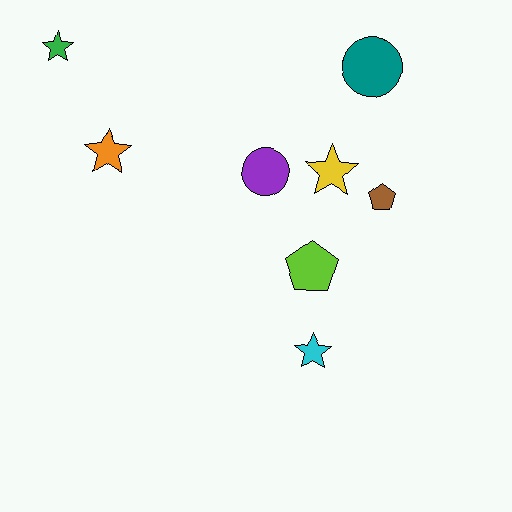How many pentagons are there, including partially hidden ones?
There are 2 pentagons.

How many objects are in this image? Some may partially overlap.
There are 8 objects.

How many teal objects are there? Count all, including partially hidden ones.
There is 1 teal object.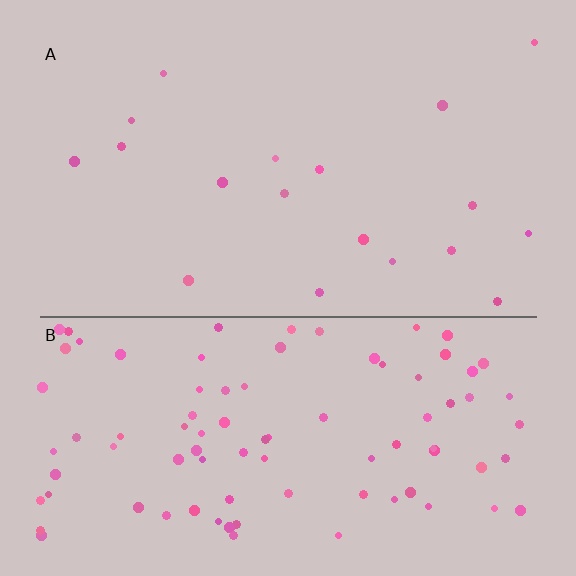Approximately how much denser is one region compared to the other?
Approximately 4.9× — region B over region A.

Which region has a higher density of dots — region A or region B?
B (the bottom).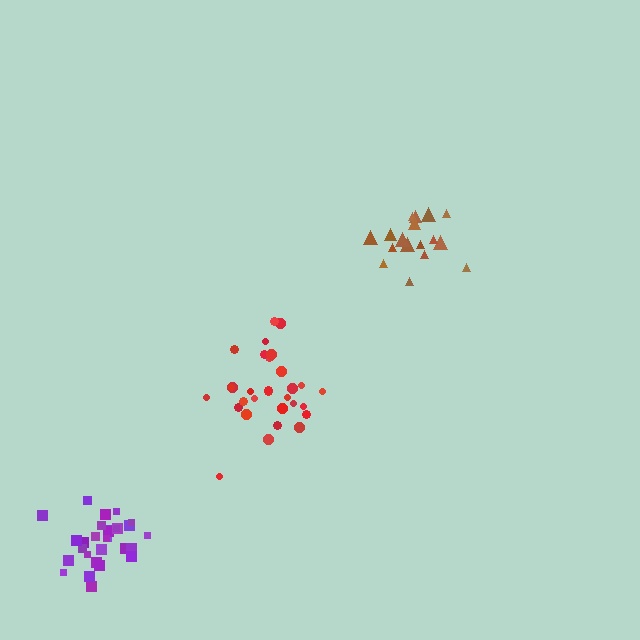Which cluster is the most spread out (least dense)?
Red.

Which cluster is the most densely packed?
Purple.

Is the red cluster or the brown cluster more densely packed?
Brown.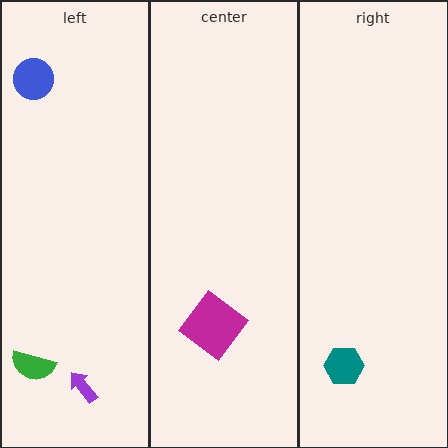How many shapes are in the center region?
1.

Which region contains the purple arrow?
The left region.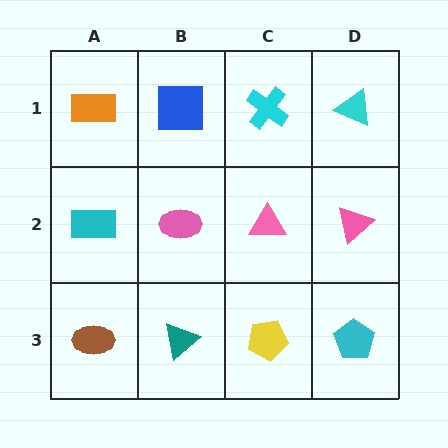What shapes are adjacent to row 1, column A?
A cyan rectangle (row 2, column A), a blue square (row 1, column B).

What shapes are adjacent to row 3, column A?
A cyan rectangle (row 2, column A), a teal triangle (row 3, column B).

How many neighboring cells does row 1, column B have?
3.